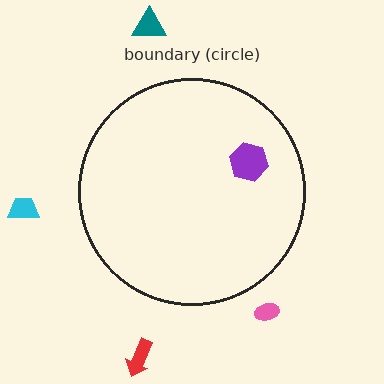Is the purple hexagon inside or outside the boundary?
Inside.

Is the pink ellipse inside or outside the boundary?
Outside.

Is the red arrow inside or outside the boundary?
Outside.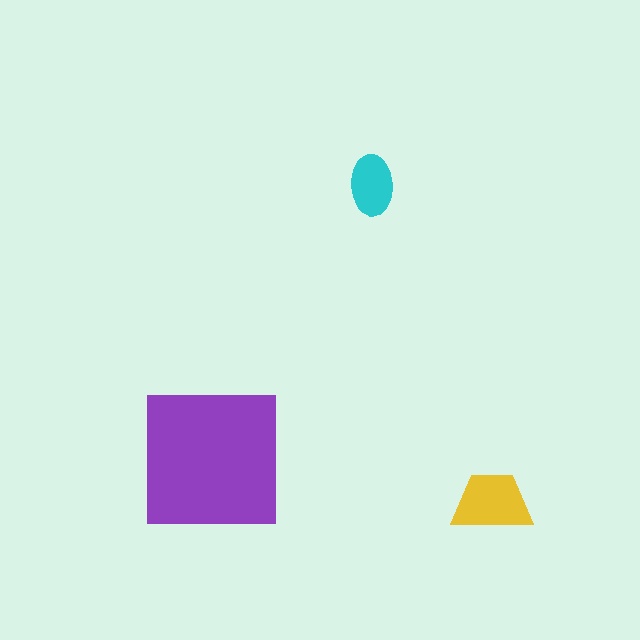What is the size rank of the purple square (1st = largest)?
1st.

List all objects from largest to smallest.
The purple square, the yellow trapezoid, the cyan ellipse.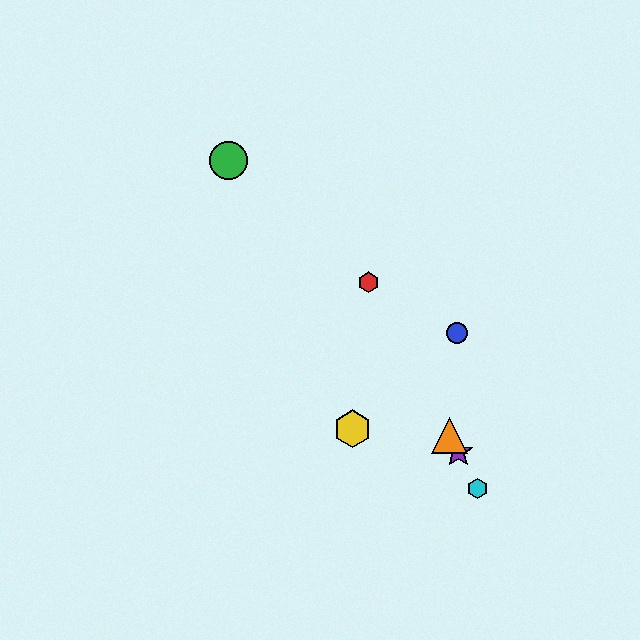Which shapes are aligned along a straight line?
The red hexagon, the purple star, the orange triangle, the cyan hexagon are aligned along a straight line.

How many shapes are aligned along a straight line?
4 shapes (the red hexagon, the purple star, the orange triangle, the cyan hexagon) are aligned along a straight line.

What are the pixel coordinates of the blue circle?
The blue circle is at (457, 333).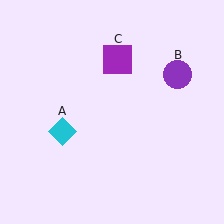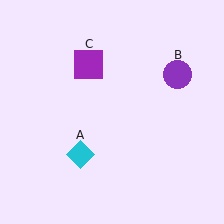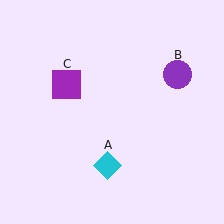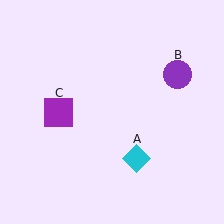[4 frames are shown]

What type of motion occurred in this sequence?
The cyan diamond (object A), purple square (object C) rotated counterclockwise around the center of the scene.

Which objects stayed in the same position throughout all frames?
Purple circle (object B) remained stationary.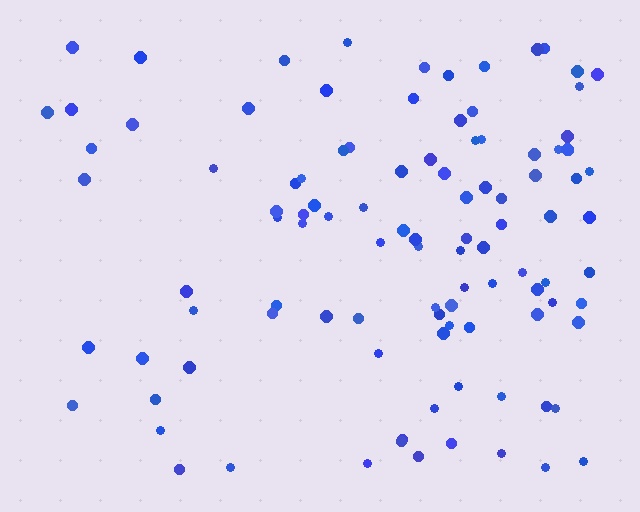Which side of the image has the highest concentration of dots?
The right.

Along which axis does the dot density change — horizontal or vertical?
Horizontal.